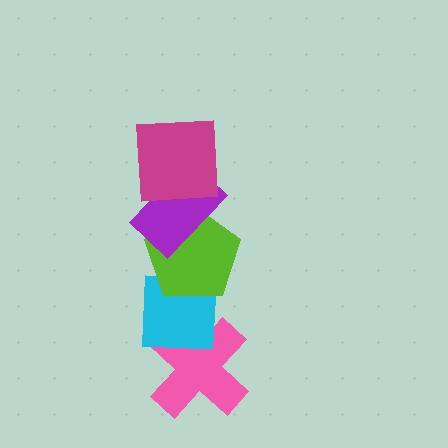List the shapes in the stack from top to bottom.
From top to bottom: the magenta square, the purple rectangle, the lime pentagon, the cyan square, the pink cross.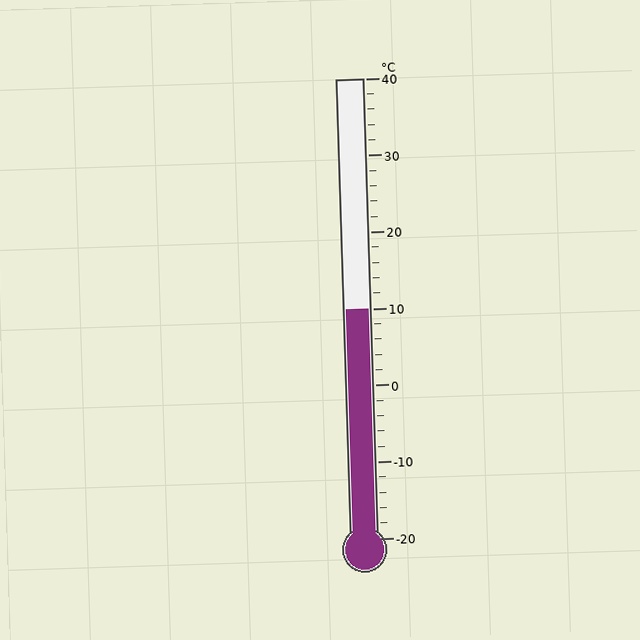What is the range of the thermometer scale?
The thermometer scale ranges from -20°C to 40°C.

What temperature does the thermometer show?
The thermometer shows approximately 10°C.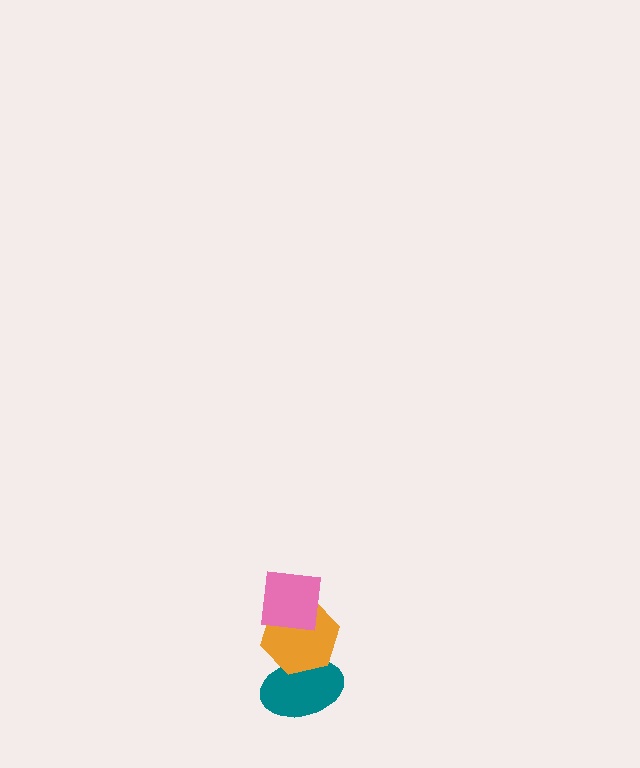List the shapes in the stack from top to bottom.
From top to bottom: the pink square, the orange hexagon, the teal ellipse.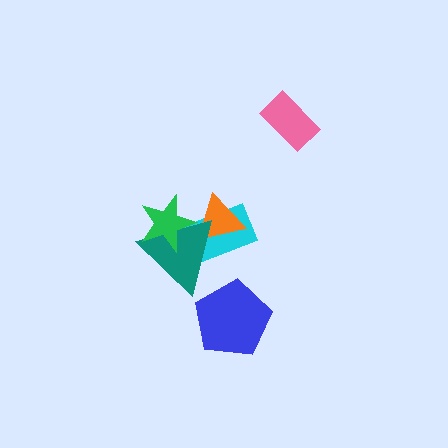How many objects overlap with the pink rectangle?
0 objects overlap with the pink rectangle.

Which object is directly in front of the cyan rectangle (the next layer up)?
The orange triangle is directly in front of the cyan rectangle.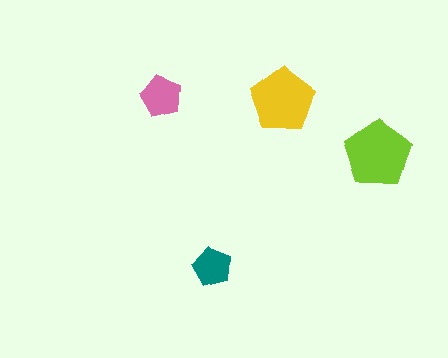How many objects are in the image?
There are 4 objects in the image.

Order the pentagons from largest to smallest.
the lime one, the yellow one, the pink one, the teal one.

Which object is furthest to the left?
The pink pentagon is leftmost.